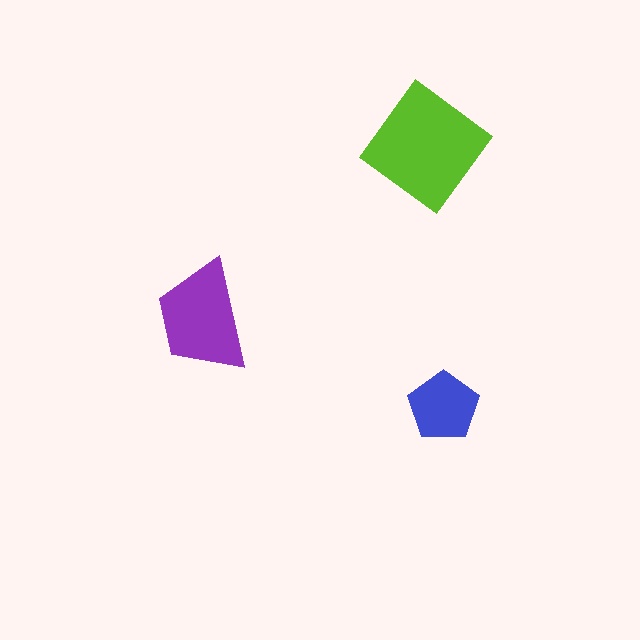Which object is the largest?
The lime diamond.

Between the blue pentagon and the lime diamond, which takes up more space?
The lime diamond.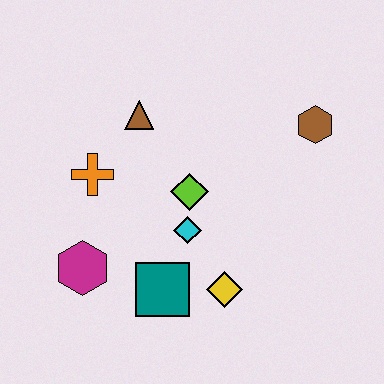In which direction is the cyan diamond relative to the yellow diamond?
The cyan diamond is above the yellow diamond.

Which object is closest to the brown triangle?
The orange cross is closest to the brown triangle.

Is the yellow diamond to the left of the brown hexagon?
Yes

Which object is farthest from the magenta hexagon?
The brown hexagon is farthest from the magenta hexagon.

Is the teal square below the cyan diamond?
Yes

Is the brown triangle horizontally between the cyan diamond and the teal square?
No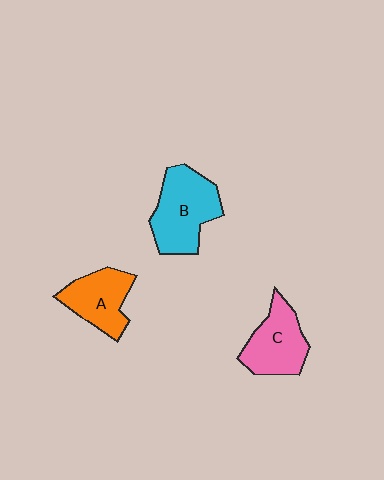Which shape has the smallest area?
Shape A (orange).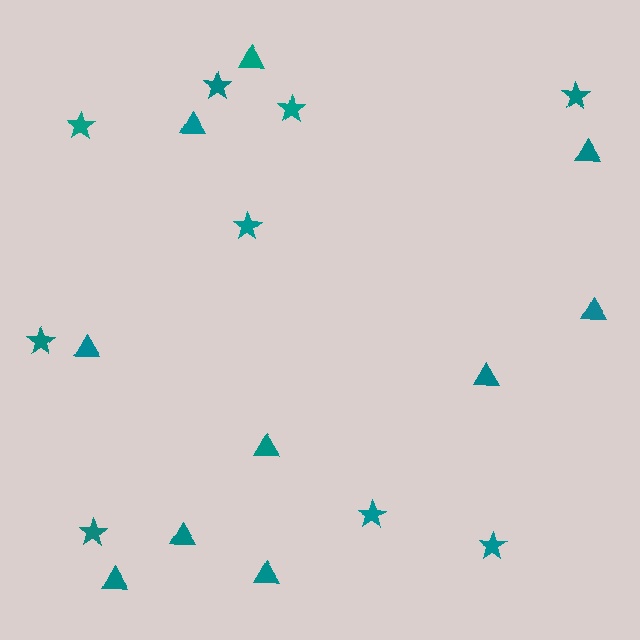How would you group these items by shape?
There are 2 groups: one group of stars (9) and one group of triangles (10).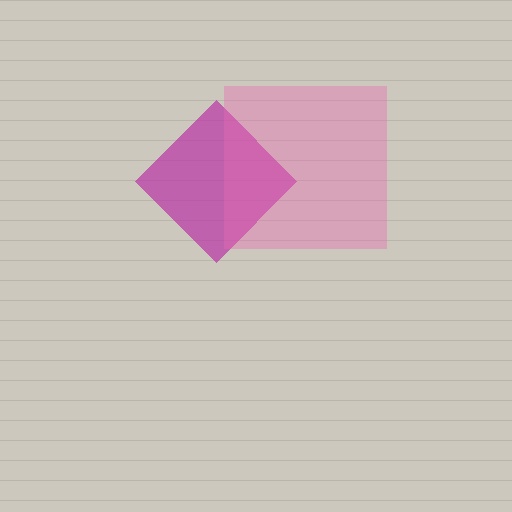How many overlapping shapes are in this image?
There are 2 overlapping shapes in the image.